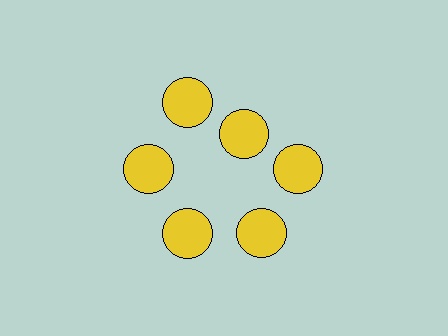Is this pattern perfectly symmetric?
No. The 6 yellow circles are arranged in a ring, but one element near the 1 o'clock position is pulled inward toward the center, breaking the 6-fold rotational symmetry.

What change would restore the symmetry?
The symmetry would be restored by moving it outward, back onto the ring so that all 6 circles sit at equal angles and equal distance from the center.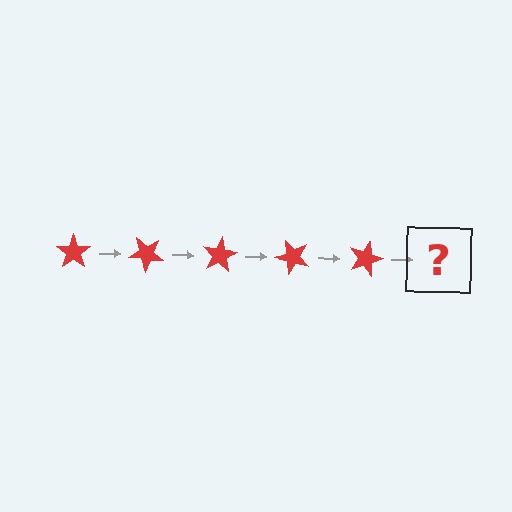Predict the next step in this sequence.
The next step is a red star rotated 200 degrees.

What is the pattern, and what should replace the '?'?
The pattern is that the star rotates 40 degrees each step. The '?' should be a red star rotated 200 degrees.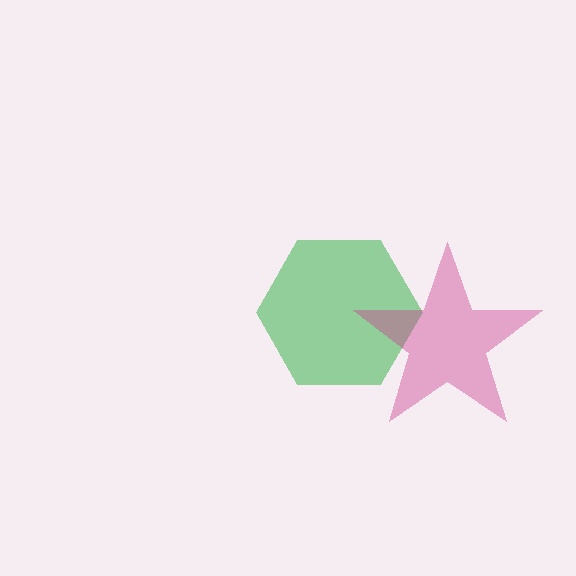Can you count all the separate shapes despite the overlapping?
Yes, there are 2 separate shapes.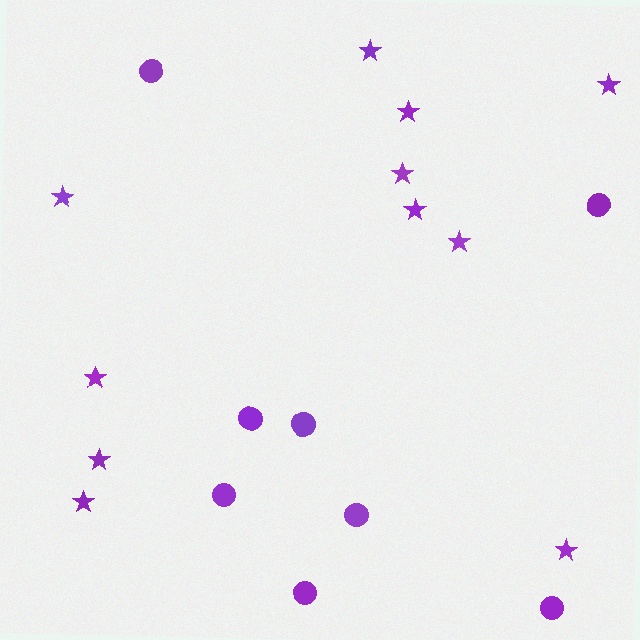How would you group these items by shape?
There are 2 groups: one group of circles (8) and one group of stars (11).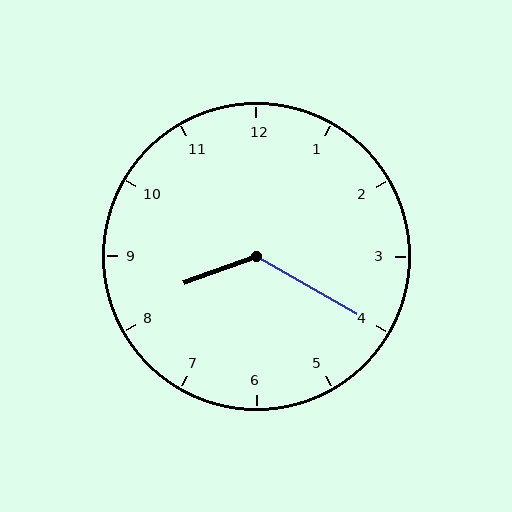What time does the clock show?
8:20.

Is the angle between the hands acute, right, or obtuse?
It is obtuse.